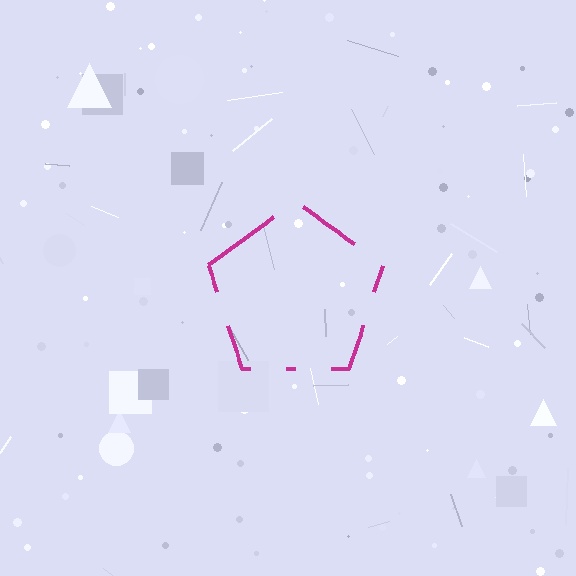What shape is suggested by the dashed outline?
The dashed outline suggests a pentagon.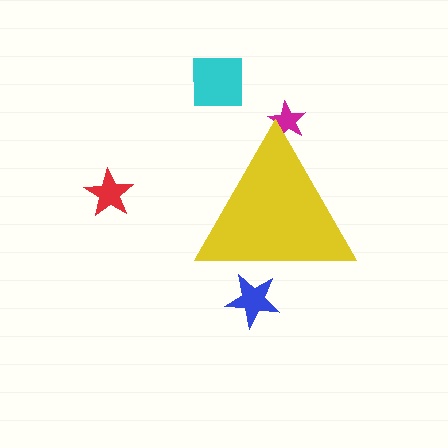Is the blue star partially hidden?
Yes, the blue star is partially hidden behind the yellow triangle.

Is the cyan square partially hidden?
No, the cyan square is fully visible.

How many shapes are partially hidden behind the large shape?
2 shapes are partially hidden.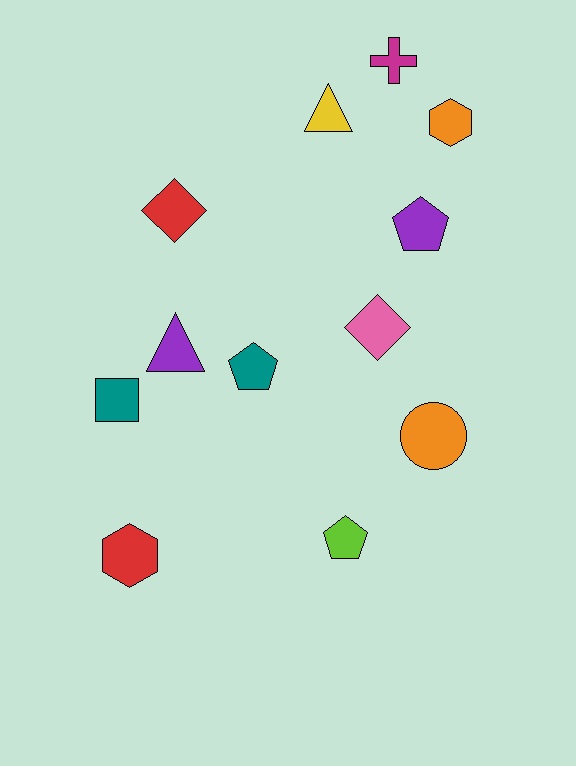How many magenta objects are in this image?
There is 1 magenta object.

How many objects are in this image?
There are 12 objects.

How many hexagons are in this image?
There are 2 hexagons.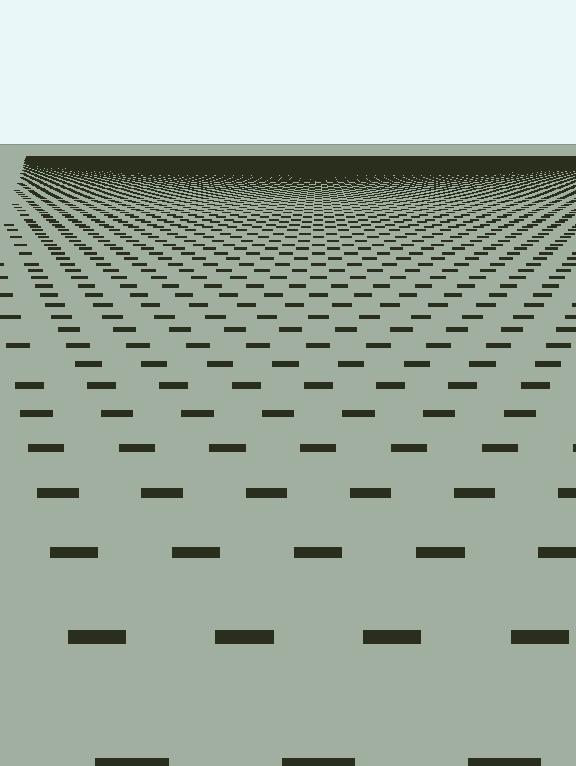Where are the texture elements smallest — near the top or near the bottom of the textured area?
Near the top.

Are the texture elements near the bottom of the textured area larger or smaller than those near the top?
Larger. Near the bottom, elements are closer to the viewer and appear at a bigger on-screen size.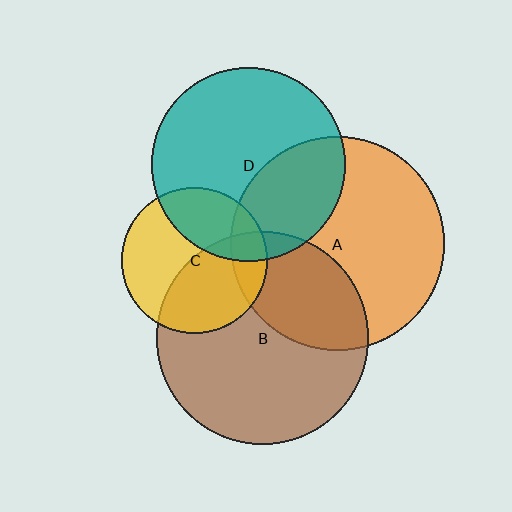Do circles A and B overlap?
Yes.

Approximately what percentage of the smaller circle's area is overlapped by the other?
Approximately 30%.